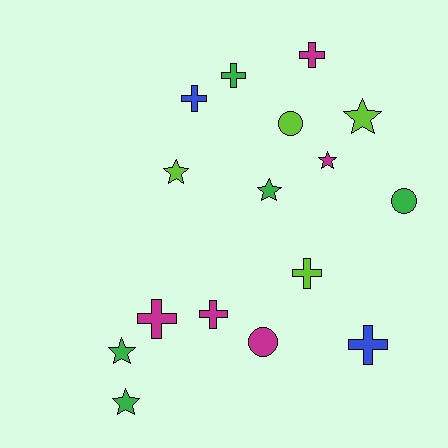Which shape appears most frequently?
Cross, with 7 objects.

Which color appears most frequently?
Green, with 5 objects.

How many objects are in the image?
There are 16 objects.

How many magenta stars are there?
There is 1 magenta star.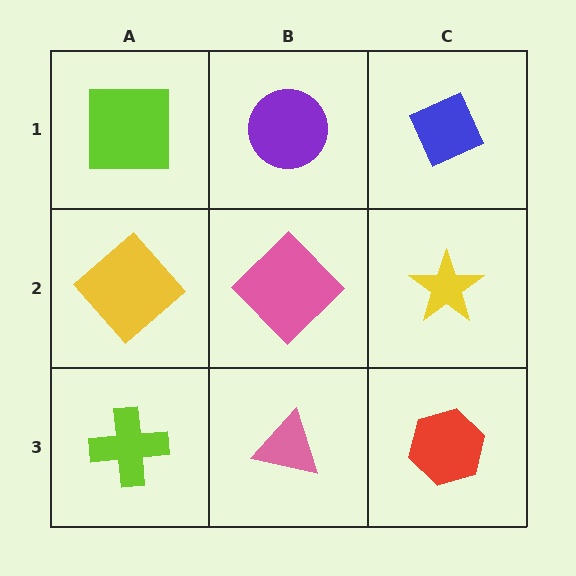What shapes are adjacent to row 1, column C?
A yellow star (row 2, column C), a purple circle (row 1, column B).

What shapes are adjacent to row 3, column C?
A yellow star (row 2, column C), a pink triangle (row 3, column B).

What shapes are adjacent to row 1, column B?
A pink diamond (row 2, column B), a lime square (row 1, column A), a blue diamond (row 1, column C).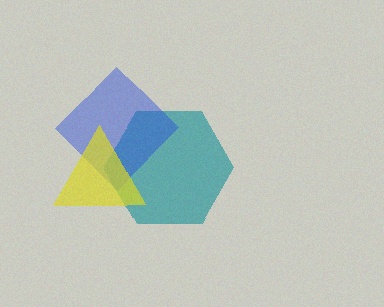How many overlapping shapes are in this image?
There are 3 overlapping shapes in the image.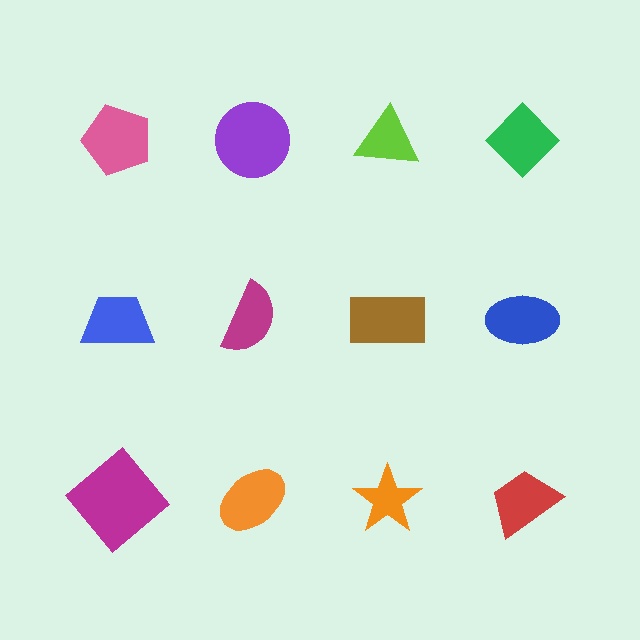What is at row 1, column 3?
A lime triangle.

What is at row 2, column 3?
A brown rectangle.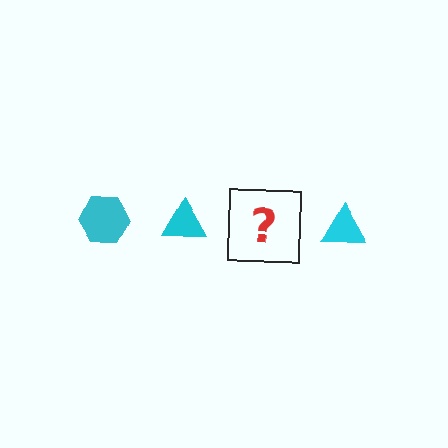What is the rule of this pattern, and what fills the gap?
The rule is that the pattern cycles through hexagon, triangle shapes in cyan. The gap should be filled with a cyan hexagon.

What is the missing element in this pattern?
The missing element is a cyan hexagon.